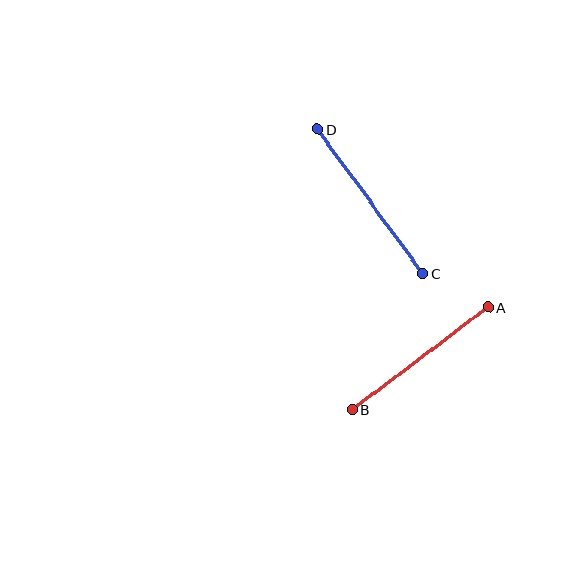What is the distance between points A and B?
The distance is approximately 170 pixels.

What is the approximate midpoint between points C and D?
The midpoint is at approximately (370, 202) pixels.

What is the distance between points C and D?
The distance is approximately 179 pixels.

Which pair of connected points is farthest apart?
Points C and D are farthest apart.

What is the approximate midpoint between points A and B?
The midpoint is at approximately (420, 358) pixels.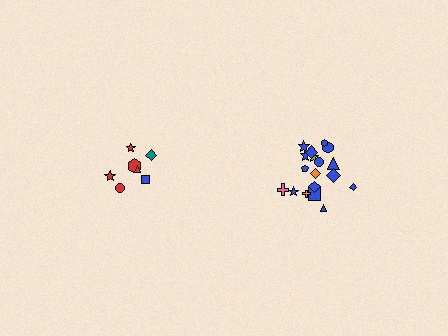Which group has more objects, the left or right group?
The right group.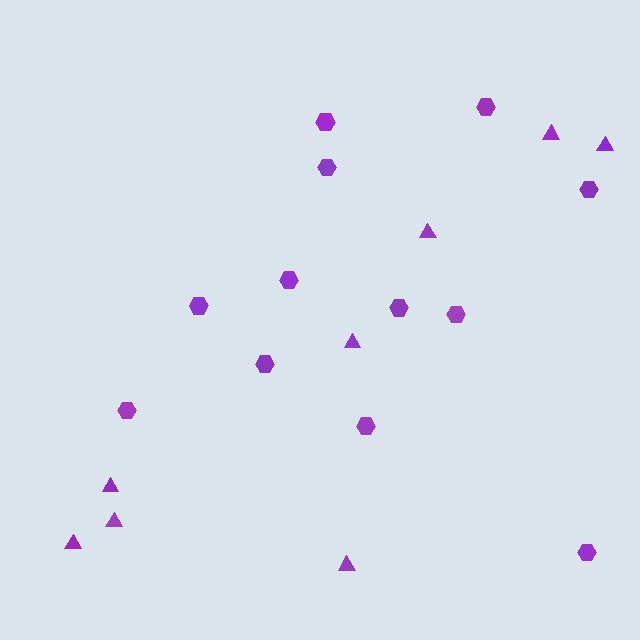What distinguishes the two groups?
There are 2 groups: one group of triangles (8) and one group of hexagons (12).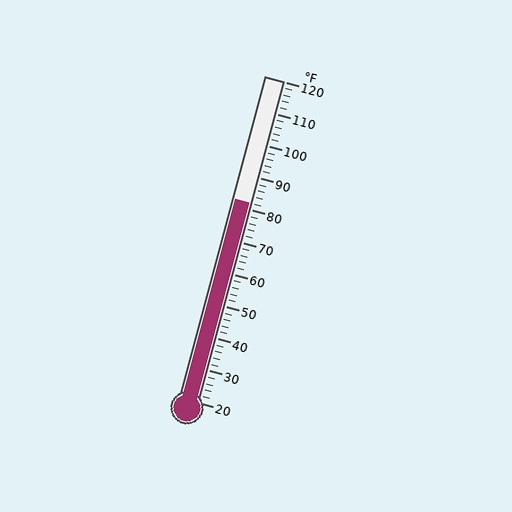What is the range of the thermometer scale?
The thermometer scale ranges from 20°F to 120°F.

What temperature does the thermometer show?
The thermometer shows approximately 82°F.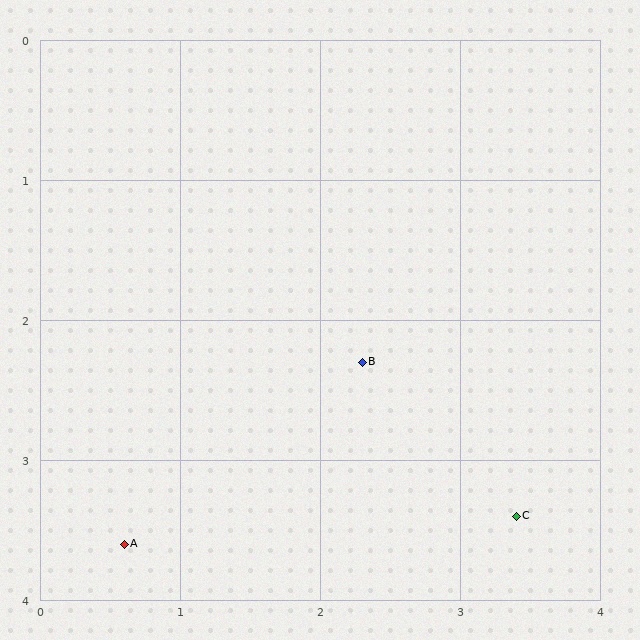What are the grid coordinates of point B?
Point B is at approximately (2.3, 2.3).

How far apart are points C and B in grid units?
Points C and B are about 1.6 grid units apart.